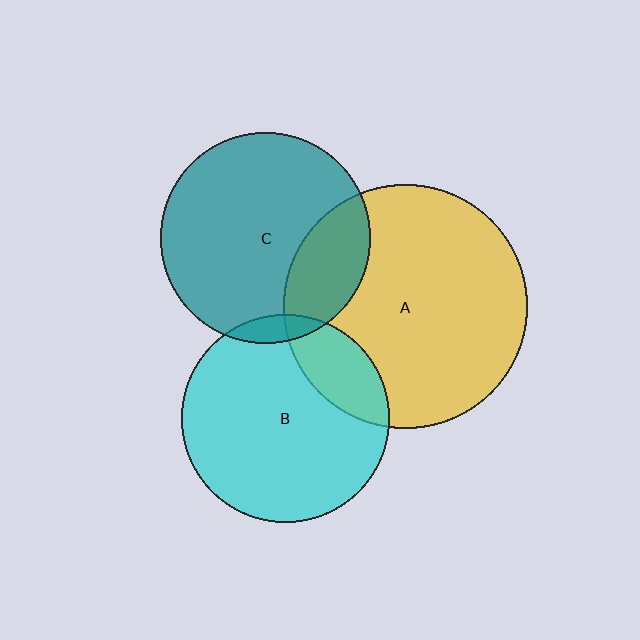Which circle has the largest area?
Circle A (yellow).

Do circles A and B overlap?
Yes.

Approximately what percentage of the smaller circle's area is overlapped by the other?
Approximately 20%.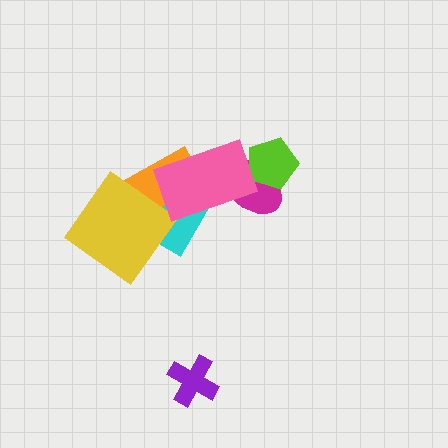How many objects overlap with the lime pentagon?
1 object overlaps with the lime pentagon.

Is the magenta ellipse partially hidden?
Yes, it is partially covered by another shape.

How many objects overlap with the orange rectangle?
3 objects overlap with the orange rectangle.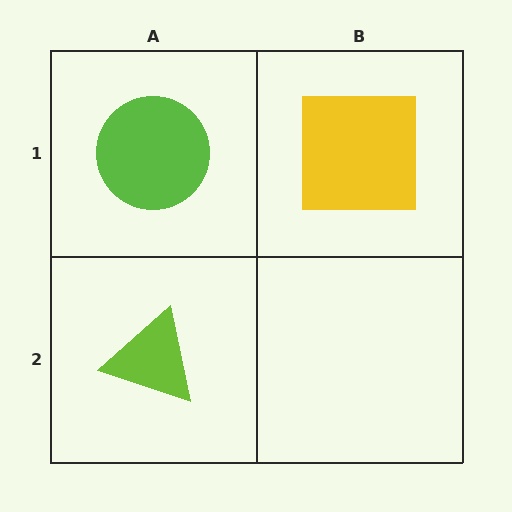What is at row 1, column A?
A lime circle.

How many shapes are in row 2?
1 shape.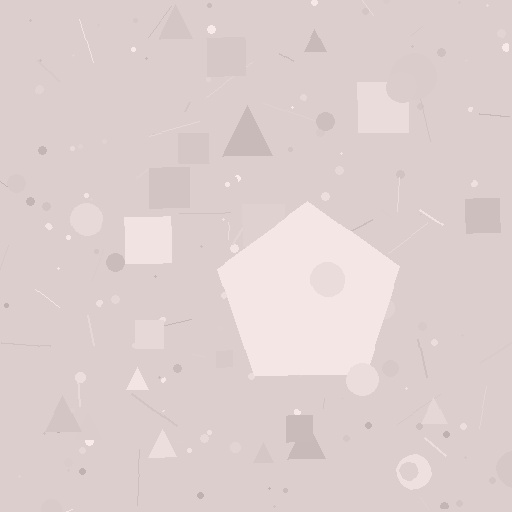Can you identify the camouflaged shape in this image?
The camouflaged shape is a pentagon.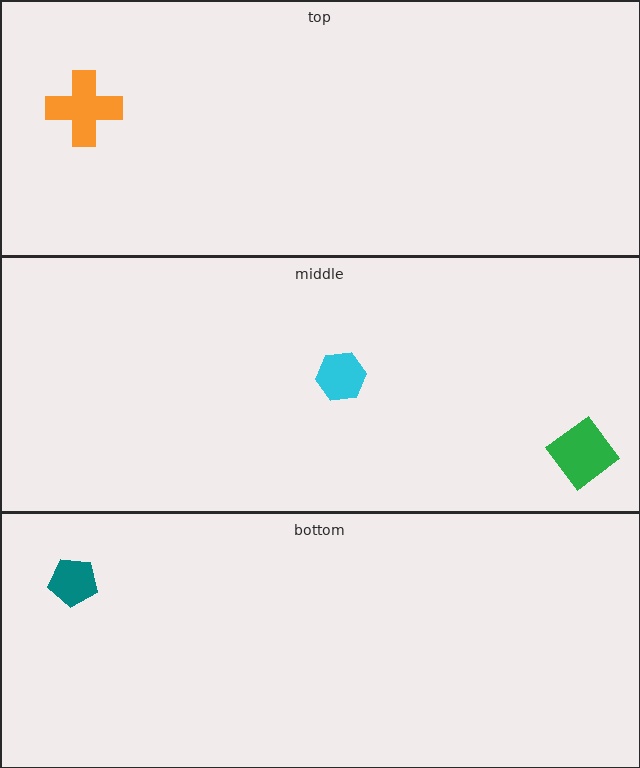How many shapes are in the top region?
1.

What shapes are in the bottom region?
The teal pentagon.